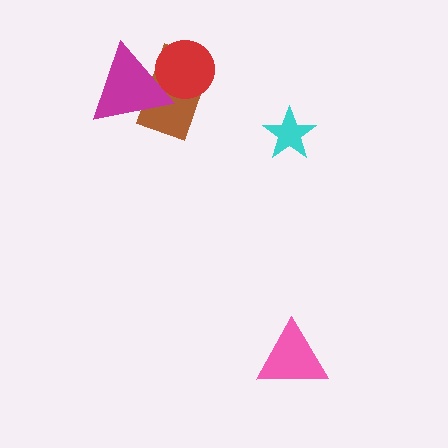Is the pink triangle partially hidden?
No, no other shape covers it.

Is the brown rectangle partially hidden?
Yes, it is partially covered by another shape.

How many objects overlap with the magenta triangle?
2 objects overlap with the magenta triangle.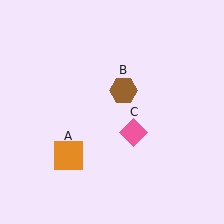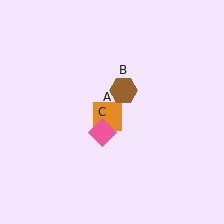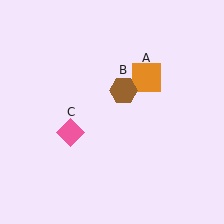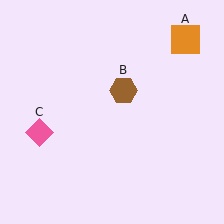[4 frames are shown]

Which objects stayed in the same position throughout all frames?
Brown hexagon (object B) remained stationary.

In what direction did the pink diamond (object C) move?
The pink diamond (object C) moved left.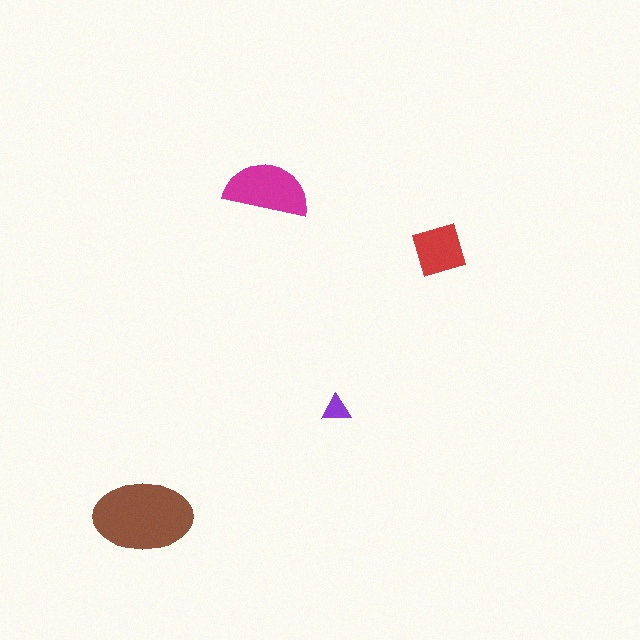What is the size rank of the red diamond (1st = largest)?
3rd.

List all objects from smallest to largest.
The purple triangle, the red diamond, the magenta semicircle, the brown ellipse.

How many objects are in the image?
There are 4 objects in the image.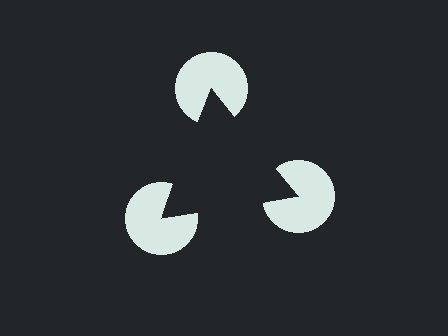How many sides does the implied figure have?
3 sides.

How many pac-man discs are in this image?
There are 3 — one at each vertex of the illusory triangle.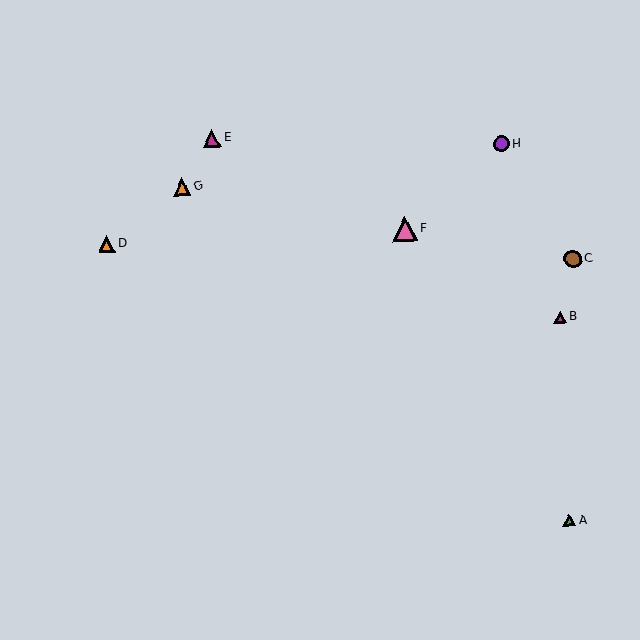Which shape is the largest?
The pink triangle (labeled F) is the largest.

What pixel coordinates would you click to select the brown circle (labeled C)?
Click at (573, 259) to select the brown circle C.